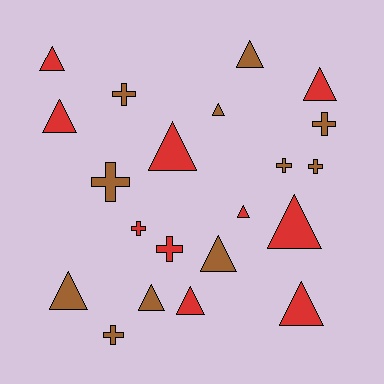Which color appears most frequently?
Brown, with 11 objects.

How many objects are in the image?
There are 21 objects.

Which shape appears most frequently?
Triangle, with 13 objects.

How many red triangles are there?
There are 8 red triangles.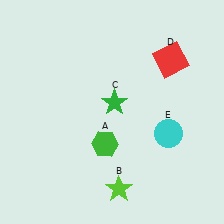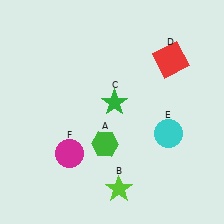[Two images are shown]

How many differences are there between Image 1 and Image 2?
There is 1 difference between the two images.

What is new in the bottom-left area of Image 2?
A magenta circle (F) was added in the bottom-left area of Image 2.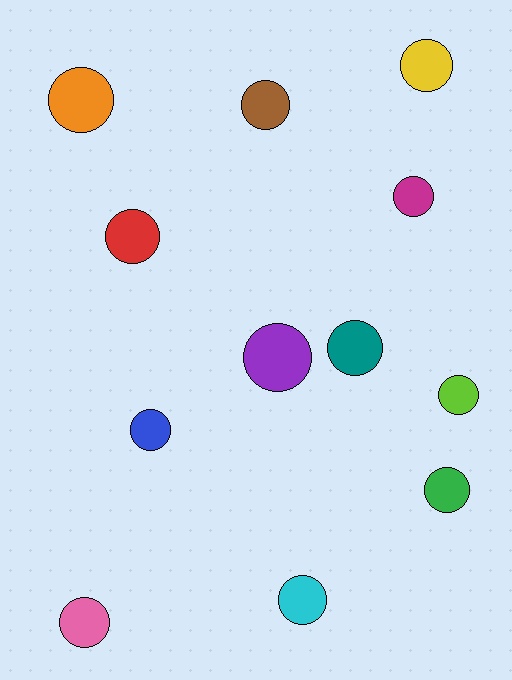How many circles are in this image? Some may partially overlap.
There are 12 circles.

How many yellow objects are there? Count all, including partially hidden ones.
There is 1 yellow object.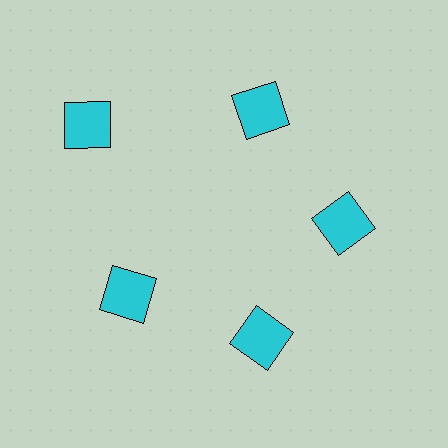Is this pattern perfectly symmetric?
No. The 5 cyan squares are arranged in a ring, but one element near the 10 o'clock position is pushed outward from the center, breaking the 5-fold rotational symmetry.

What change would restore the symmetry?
The symmetry would be restored by moving it inward, back onto the ring so that all 5 squares sit at equal angles and equal distance from the center.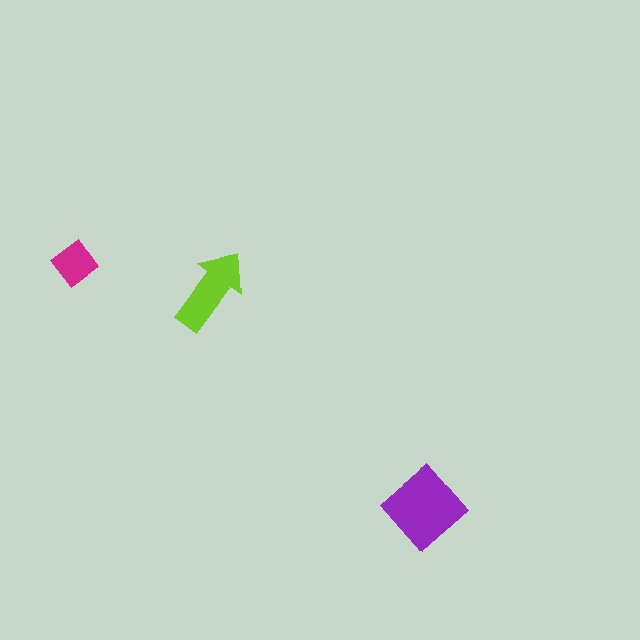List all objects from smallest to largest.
The magenta diamond, the lime arrow, the purple diamond.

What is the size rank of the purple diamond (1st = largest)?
1st.